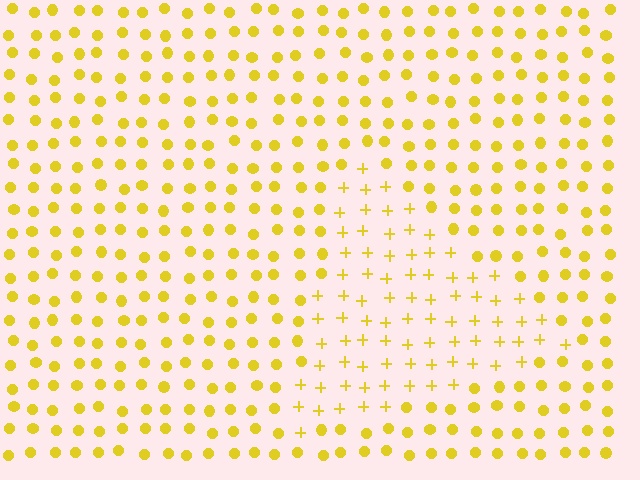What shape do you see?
I see a triangle.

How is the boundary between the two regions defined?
The boundary is defined by a change in element shape: plus signs inside vs. circles outside. All elements share the same color and spacing.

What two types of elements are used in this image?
The image uses plus signs inside the triangle region and circles outside it.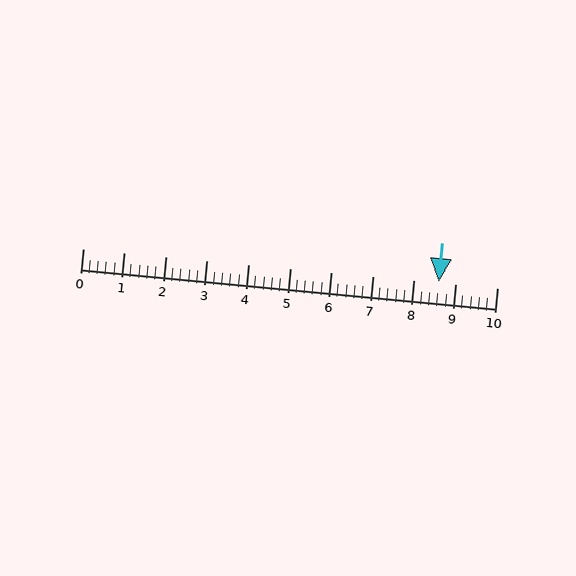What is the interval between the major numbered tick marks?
The major tick marks are spaced 1 units apart.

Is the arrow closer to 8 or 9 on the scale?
The arrow is closer to 9.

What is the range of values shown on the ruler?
The ruler shows values from 0 to 10.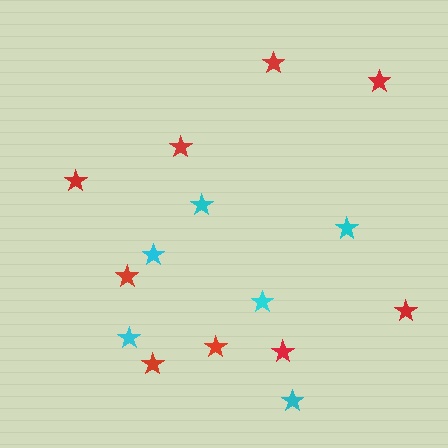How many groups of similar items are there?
There are 2 groups: one group of red stars (9) and one group of cyan stars (6).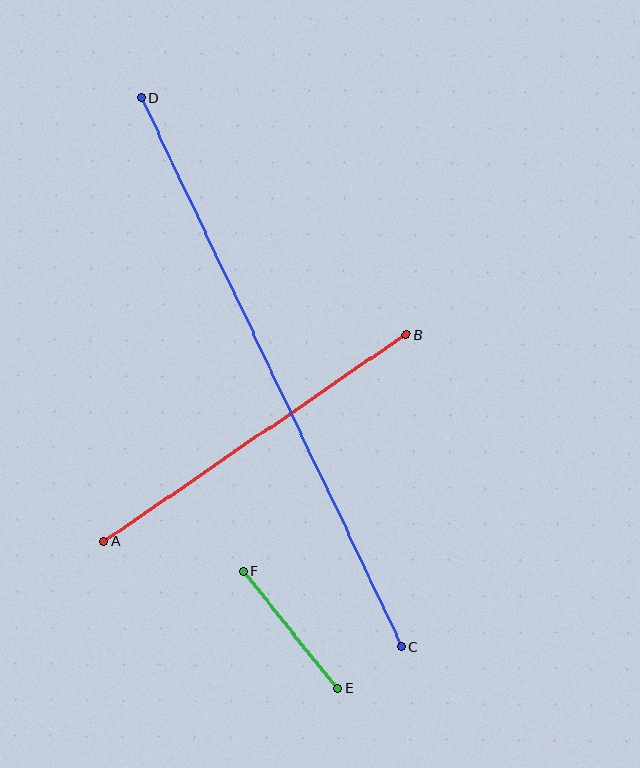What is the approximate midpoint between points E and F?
The midpoint is at approximately (290, 630) pixels.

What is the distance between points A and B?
The distance is approximately 366 pixels.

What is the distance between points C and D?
The distance is approximately 607 pixels.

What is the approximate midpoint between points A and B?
The midpoint is at approximately (255, 438) pixels.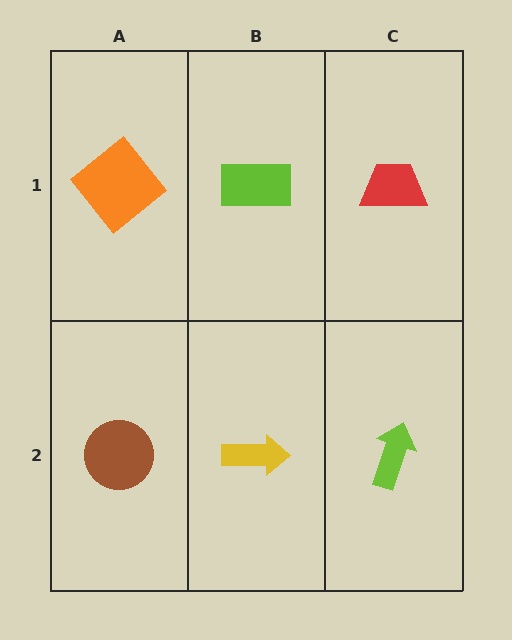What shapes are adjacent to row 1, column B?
A yellow arrow (row 2, column B), an orange diamond (row 1, column A), a red trapezoid (row 1, column C).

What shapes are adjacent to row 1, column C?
A lime arrow (row 2, column C), a lime rectangle (row 1, column B).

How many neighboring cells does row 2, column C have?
2.